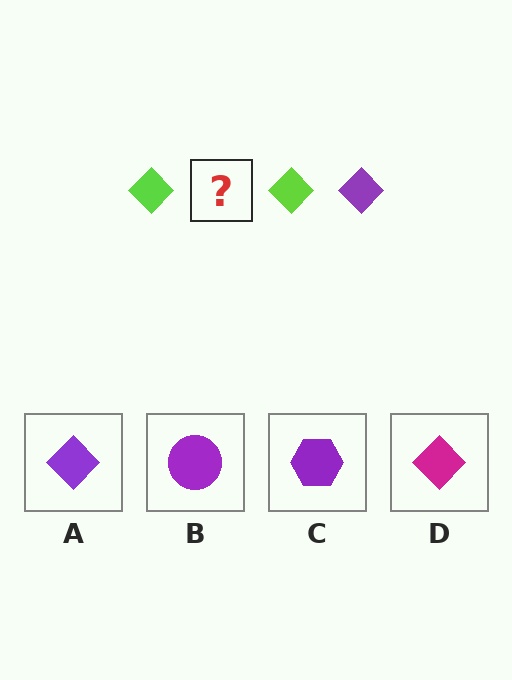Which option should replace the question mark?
Option A.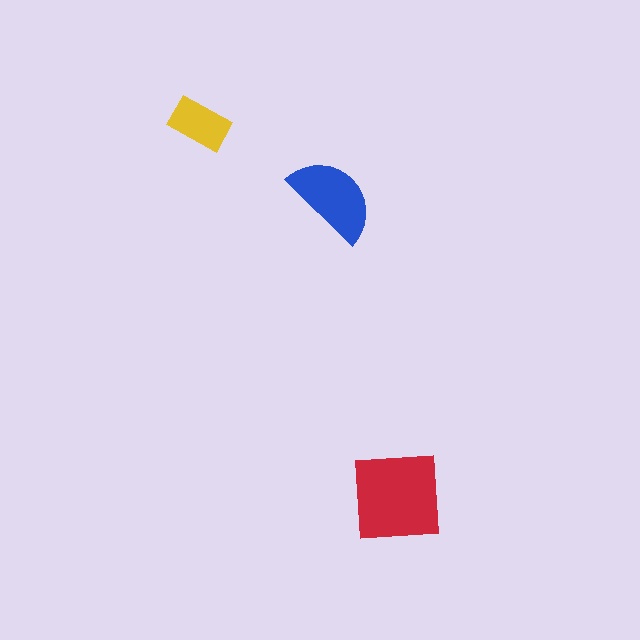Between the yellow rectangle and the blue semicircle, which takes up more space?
The blue semicircle.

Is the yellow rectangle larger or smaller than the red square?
Smaller.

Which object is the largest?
The red square.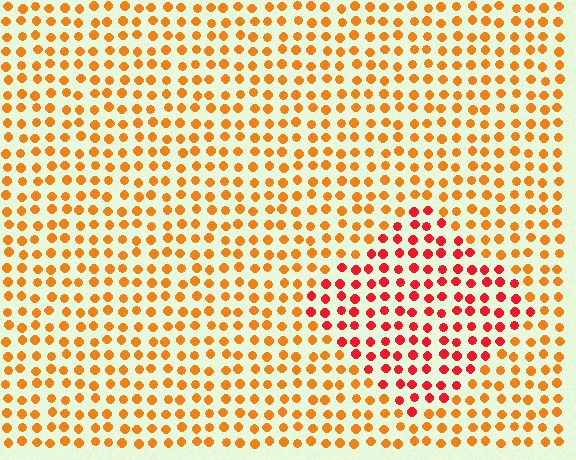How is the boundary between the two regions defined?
The boundary is defined purely by a slight shift in hue (about 35 degrees). Spacing, size, and orientation are identical on both sides.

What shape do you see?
I see a diamond.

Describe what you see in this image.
The image is filled with small orange elements in a uniform arrangement. A diamond-shaped region is visible where the elements are tinted to a slightly different hue, forming a subtle color boundary.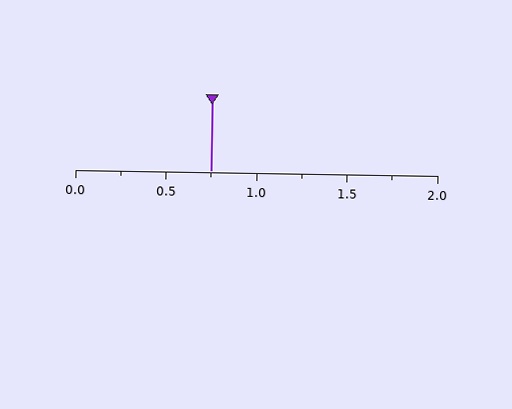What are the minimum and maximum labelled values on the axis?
The axis runs from 0.0 to 2.0.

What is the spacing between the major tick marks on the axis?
The major ticks are spaced 0.5 apart.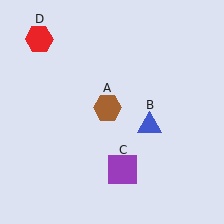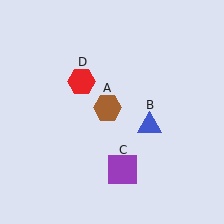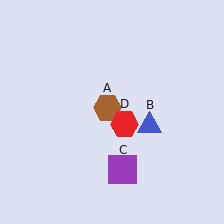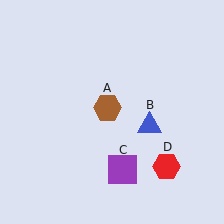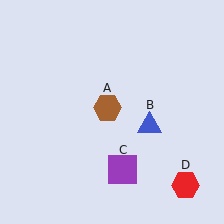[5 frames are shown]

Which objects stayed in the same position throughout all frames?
Brown hexagon (object A) and blue triangle (object B) and purple square (object C) remained stationary.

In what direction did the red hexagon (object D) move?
The red hexagon (object D) moved down and to the right.